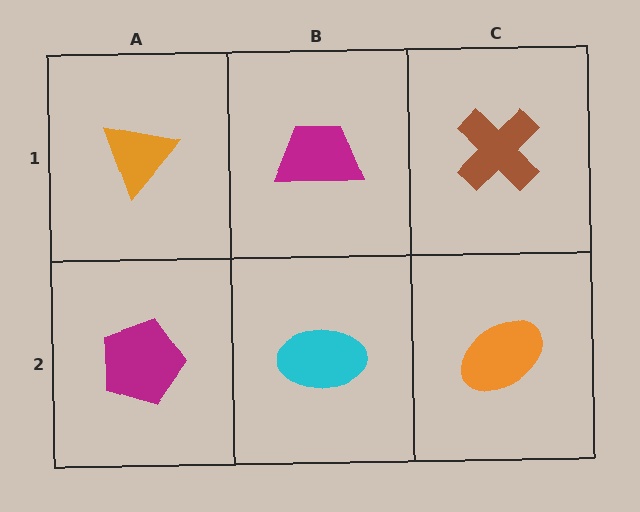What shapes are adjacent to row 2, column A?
An orange triangle (row 1, column A), a cyan ellipse (row 2, column B).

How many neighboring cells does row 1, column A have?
2.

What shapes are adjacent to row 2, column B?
A magenta trapezoid (row 1, column B), a magenta pentagon (row 2, column A), an orange ellipse (row 2, column C).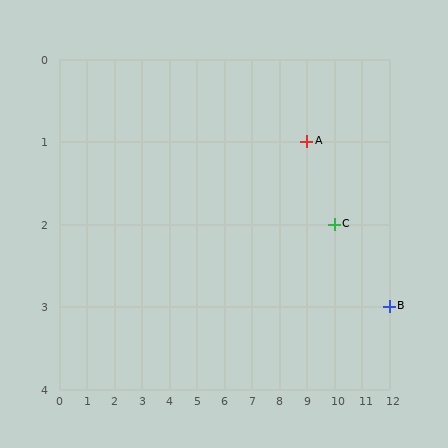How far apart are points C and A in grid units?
Points C and A are 1 column and 1 row apart (about 1.4 grid units diagonally).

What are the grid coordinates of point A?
Point A is at grid coordinates (9, 1).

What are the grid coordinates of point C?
Point C is at grid coordinates (10, 2).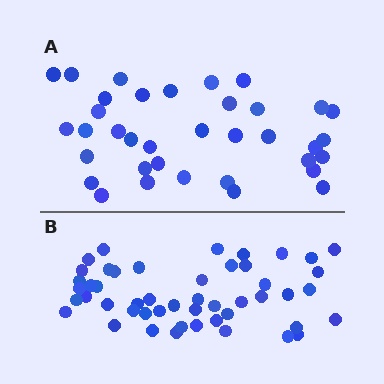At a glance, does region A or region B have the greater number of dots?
Region B (the bottom region) has more dots.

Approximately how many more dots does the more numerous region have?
Region B has approximately 15 more dots than region A.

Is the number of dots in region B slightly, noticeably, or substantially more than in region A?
Region B has noticeably more, but not dramatically so. The ratio is roughly 1.4 to 1.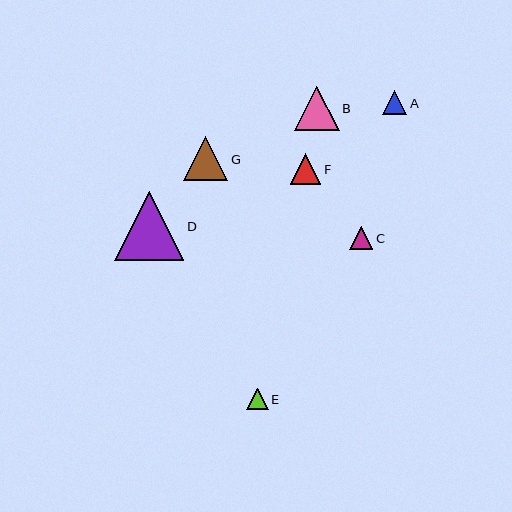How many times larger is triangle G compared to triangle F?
Triangle G is approximately 1.4 times the size of triangle F.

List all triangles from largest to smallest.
From largest to smallest: D, B, G, F, A, C, E.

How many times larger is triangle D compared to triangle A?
Triangle D is approximately 2.8 times the size of triangle A.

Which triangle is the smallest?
Triangle E is the smallest with a size of approximately 21 pixels.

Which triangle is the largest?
Triangle D is the largest with a size of approximately 69 pixels.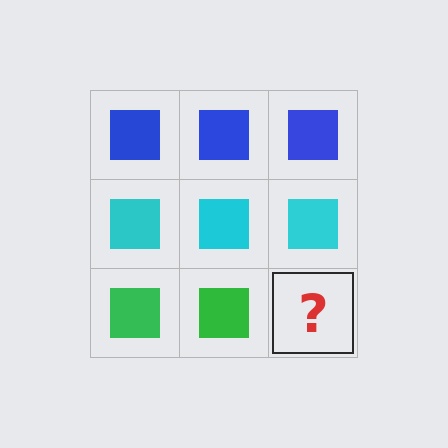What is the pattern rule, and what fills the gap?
The rule is that each row has a consistent color. The gap should be filled with a green square.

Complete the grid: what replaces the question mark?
The question mark should be replaced with a green square.